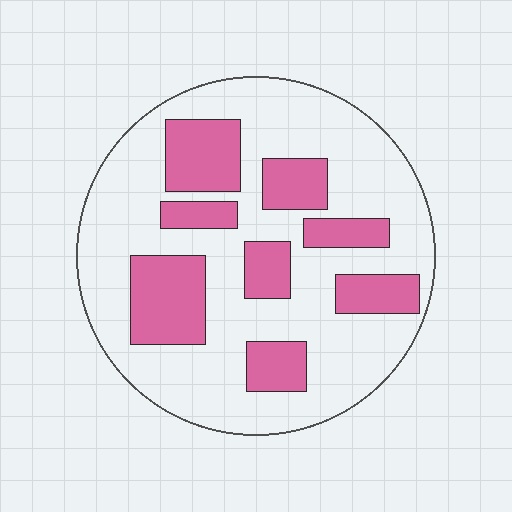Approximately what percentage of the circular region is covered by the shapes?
Approximately 30%.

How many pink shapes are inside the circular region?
8.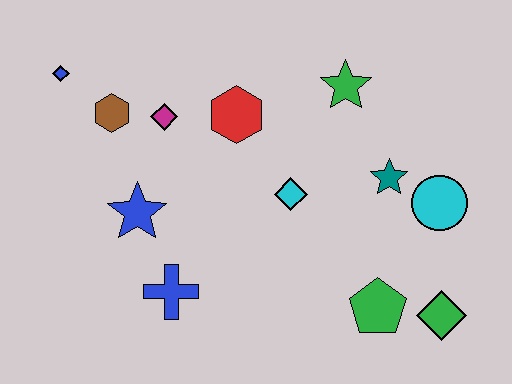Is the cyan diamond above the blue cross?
Yes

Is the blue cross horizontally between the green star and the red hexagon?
No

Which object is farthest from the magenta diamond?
The green diamond is farthest from the magenta diamond.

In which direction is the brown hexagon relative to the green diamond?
The brown hexagon is to the left of the green diamond.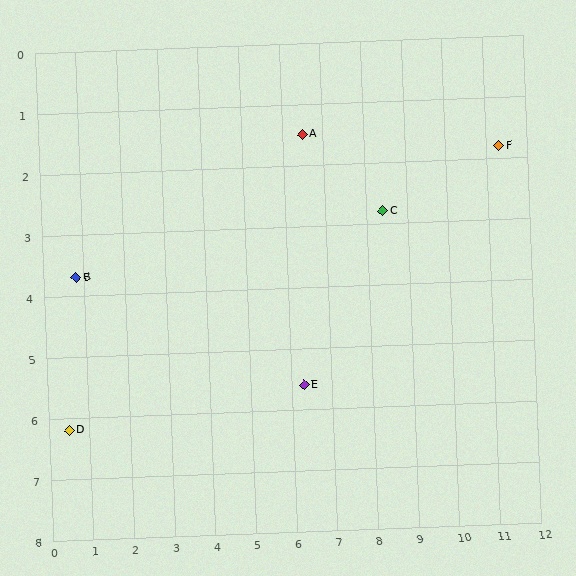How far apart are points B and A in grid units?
Points B and A are about 6.1 grid units apart.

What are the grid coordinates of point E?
Point E is at approximately (6.3, 5.6).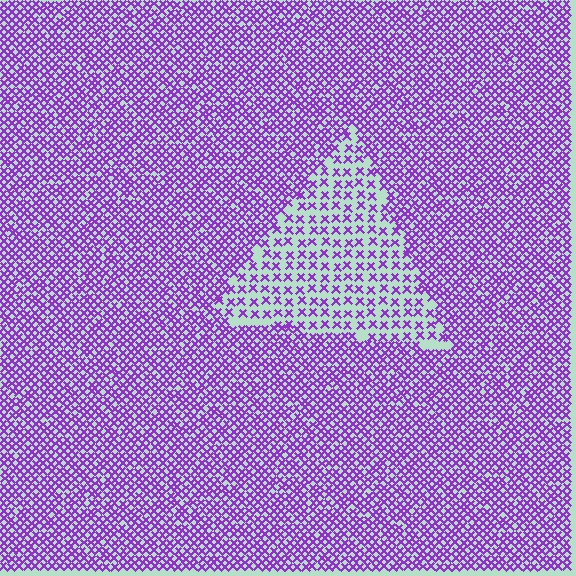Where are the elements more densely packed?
The elements are more densely packed outside the triangle boundary.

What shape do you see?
I see a triangle.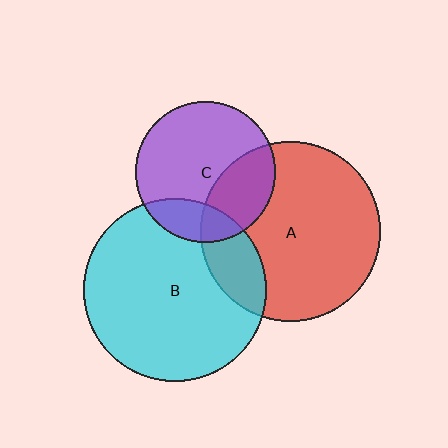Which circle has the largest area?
Circle B (cyan).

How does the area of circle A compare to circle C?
Approximately 1.6 times.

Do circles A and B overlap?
Yes.